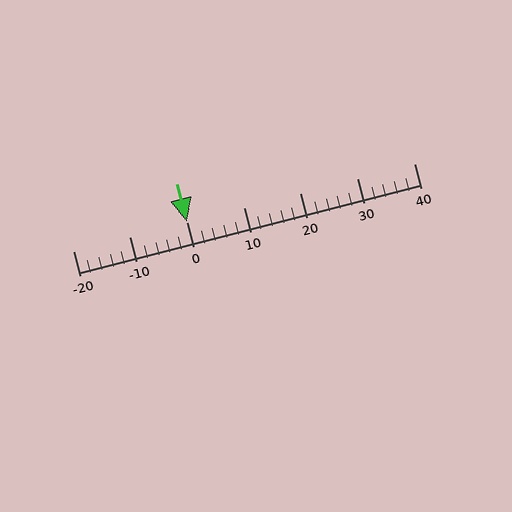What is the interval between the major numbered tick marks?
The major tick marks are spaced 10 units apart.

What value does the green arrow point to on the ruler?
The green arrow points to approximately 0.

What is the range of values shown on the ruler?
The ruler shows values from -20 to 40.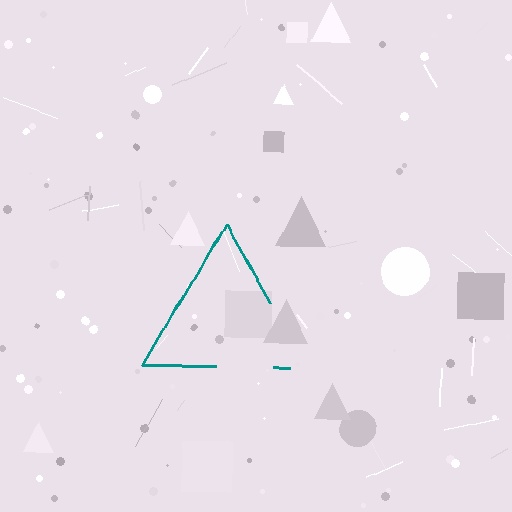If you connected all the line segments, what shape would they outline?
They would outline a triangle.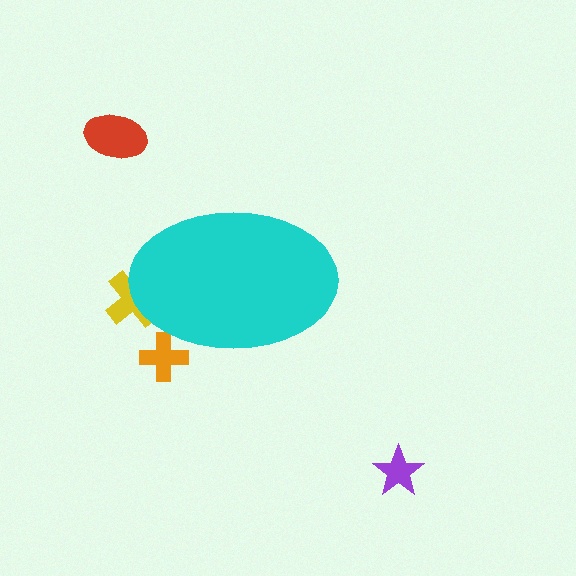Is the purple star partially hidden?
No, the purple star is fully visible.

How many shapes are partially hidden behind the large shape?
2 shapes are partially hidden.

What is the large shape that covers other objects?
A cyan ellipse.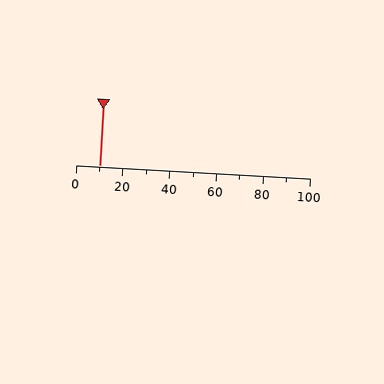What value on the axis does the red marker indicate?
The marker indicates approximately 10.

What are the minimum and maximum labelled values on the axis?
The axis runs from 0 to 100.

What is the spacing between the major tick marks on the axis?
The major ticks are spaced 20 apart.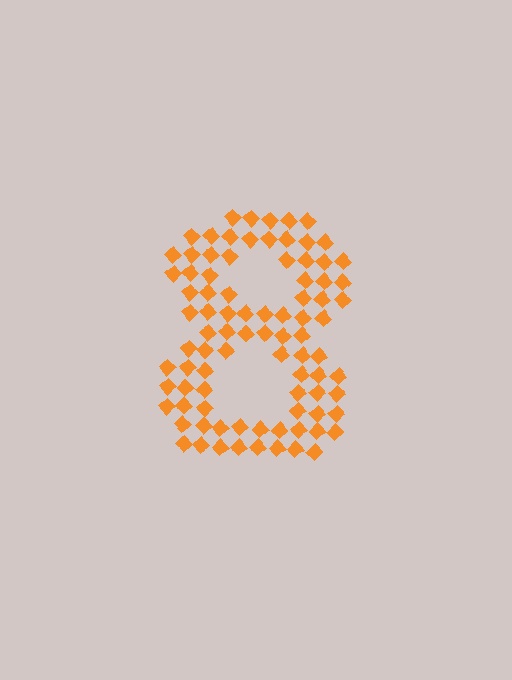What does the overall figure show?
The overall figure shows the digit 8.